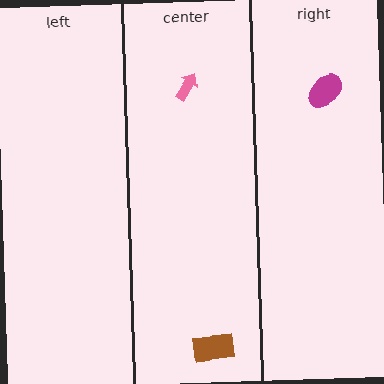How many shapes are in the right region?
1.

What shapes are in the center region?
The pink arrow, the brown rectangle.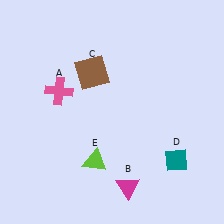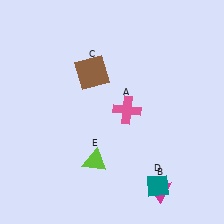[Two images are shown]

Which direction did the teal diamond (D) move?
The teal diamond (D) moved down.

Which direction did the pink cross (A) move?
The pink cross (A) moved right.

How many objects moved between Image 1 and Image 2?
3 objects moved between the two images.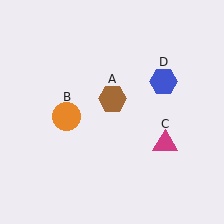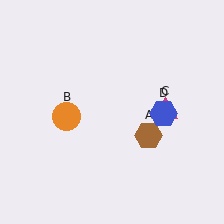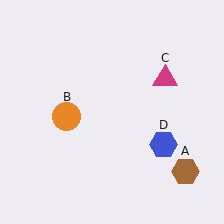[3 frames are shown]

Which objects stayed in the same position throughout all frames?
Orange circle (object B) remained stationary.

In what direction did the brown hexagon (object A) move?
The brown hexagon (object A) moved down and to the right.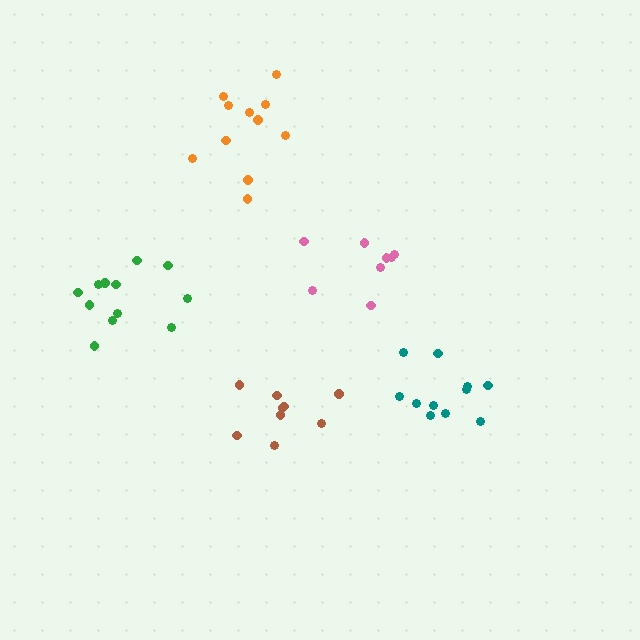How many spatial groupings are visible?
There are 5 spatial groupings.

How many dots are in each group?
Group 1: 12 dots, Group 2: 8 dots, Group 3: 11 dots, Group 4: 11 dots, Group 5: 9 dots (51 total).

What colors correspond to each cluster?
The clusters are colored: green, pink, orange, teal, brown.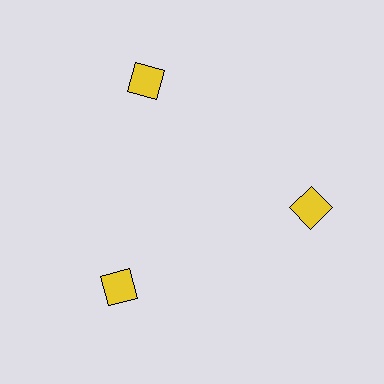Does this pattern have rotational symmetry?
Yes, this pattern has 3-fold rotational symmetry. It looks the same after rotating 120 degrees around the center.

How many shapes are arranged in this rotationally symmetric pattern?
There are 3 shapes, arranged in 3 groups of 1.